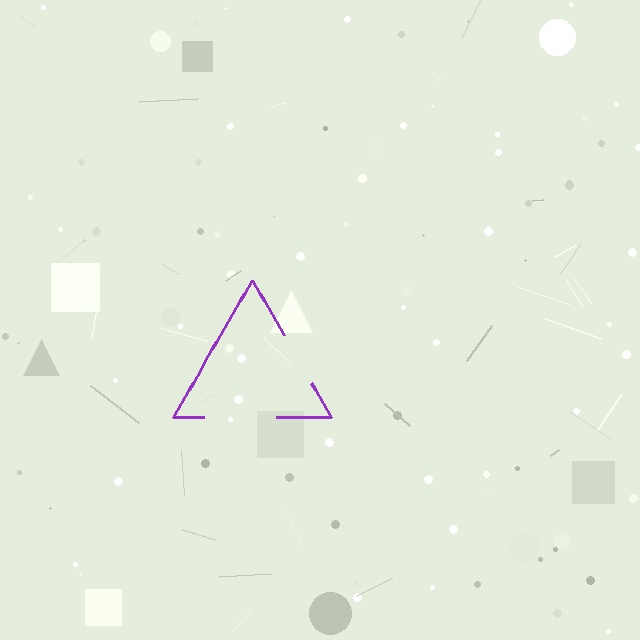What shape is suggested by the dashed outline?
The dashed outline suggests a triangle.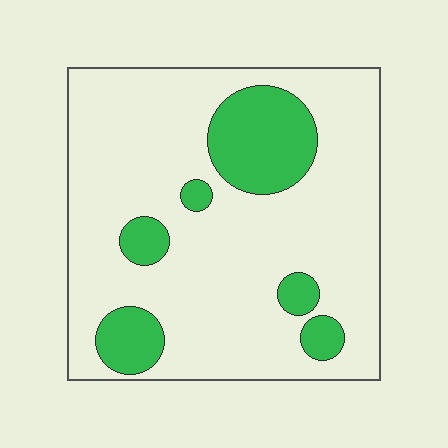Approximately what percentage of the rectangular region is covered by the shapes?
Approximately 20%.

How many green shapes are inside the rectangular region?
6.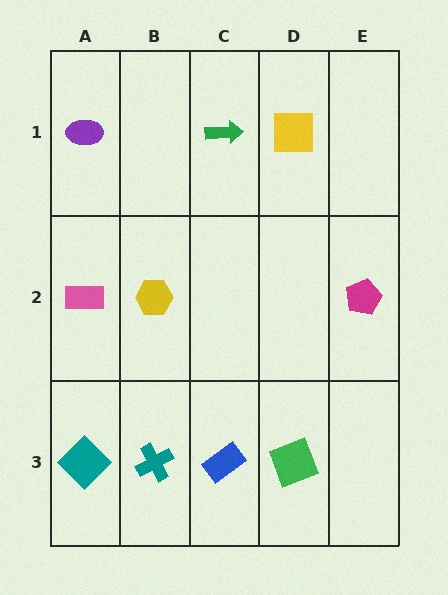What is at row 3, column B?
A teal cross.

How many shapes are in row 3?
4 shapes.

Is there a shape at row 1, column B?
No, that cell is empty.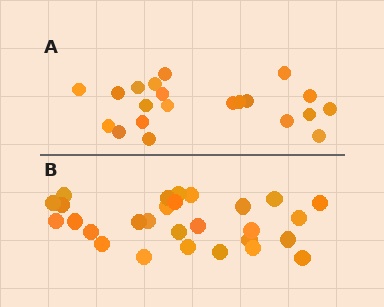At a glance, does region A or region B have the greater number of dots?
Region B (the bottom region) has more dots.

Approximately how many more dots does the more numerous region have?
Region B has roughly 8 or so more dots than region A.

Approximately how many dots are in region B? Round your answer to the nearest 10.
About 30 dots. (The exact count is 28, which rounds to 30.)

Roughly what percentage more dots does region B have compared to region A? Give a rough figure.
About 35% more.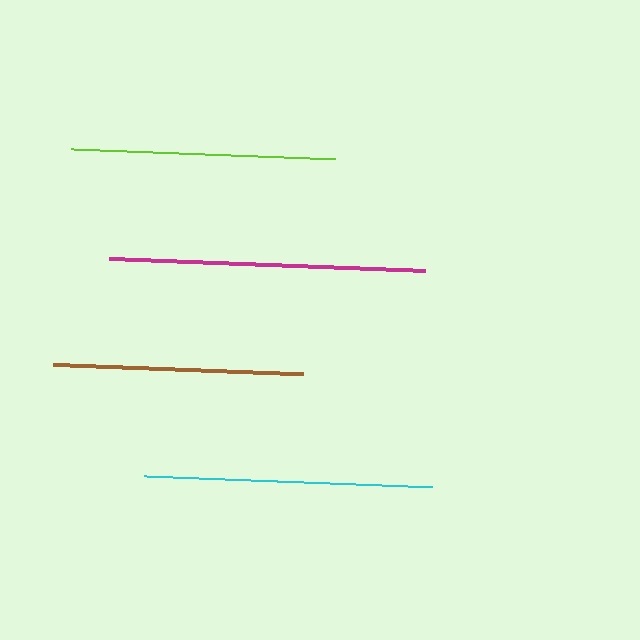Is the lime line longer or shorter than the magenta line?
The magenta line is longer than the lime line.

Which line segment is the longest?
The magenta line is the longest at approximately 316 pixels.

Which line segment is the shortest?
The brown line is the shortest at approximately 250 pixels.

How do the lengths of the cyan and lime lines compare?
The cyan and lime lines are approximately the same length.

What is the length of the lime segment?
The lime segment is approximately 263 pixels long.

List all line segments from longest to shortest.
From longest to shortest: magenta, cyan, lime, brown.